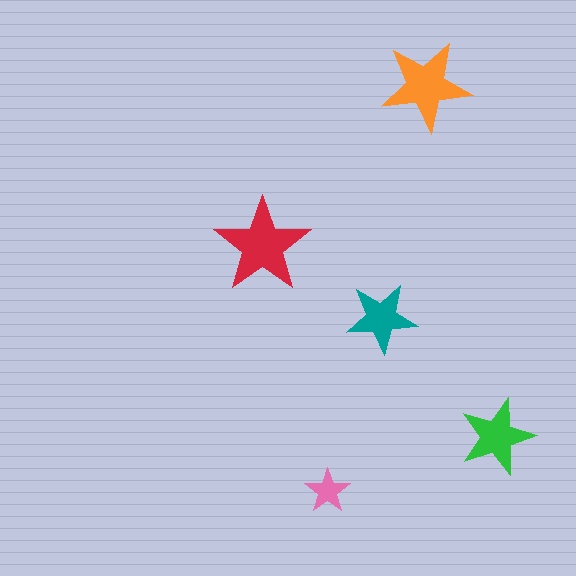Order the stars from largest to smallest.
the red one, the orange one, the green one, the teal one, the pink one.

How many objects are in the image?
There are 5 objects in the image.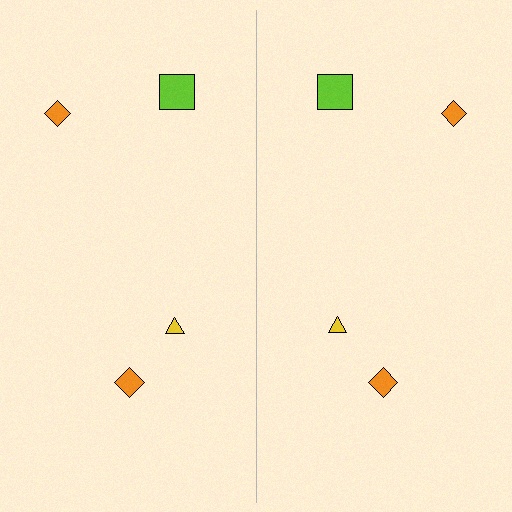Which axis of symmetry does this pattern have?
The pattern has a vertical axis of symmetry running through the center of the image.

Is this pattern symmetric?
Yes, this pattern has bilateral (reflection) symmetry.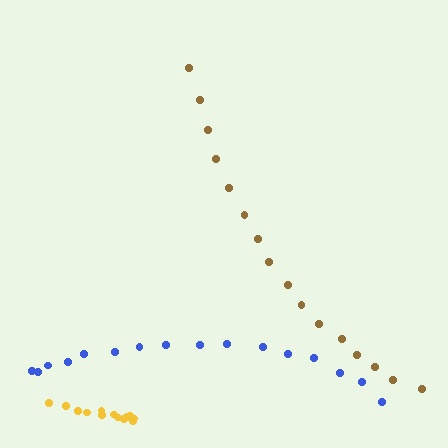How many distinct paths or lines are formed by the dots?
There are 3 distinct paths.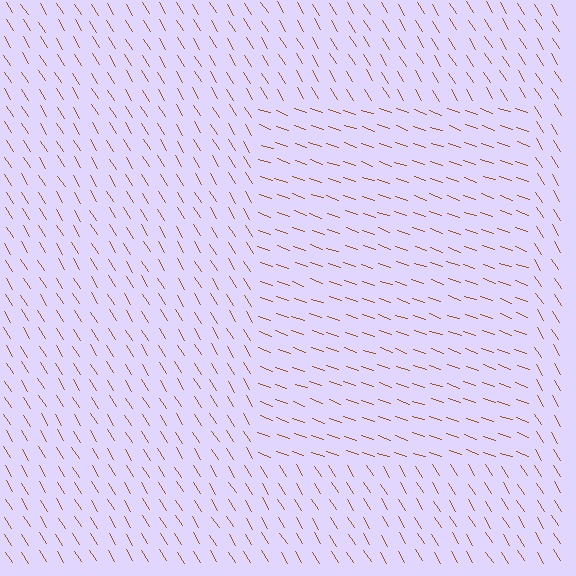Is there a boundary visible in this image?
Yes, there is a texture boundary formed by a change in line orientation.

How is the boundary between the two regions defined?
The boundary is defined purely by a change in line orientation (approximately 39 degrees difference). All lines are the same color and thickness.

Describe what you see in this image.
The image is filled with small brown line segments. A rectangle region in the image has lines oriented differently from the surrounding lines, creating a visible texture boundary.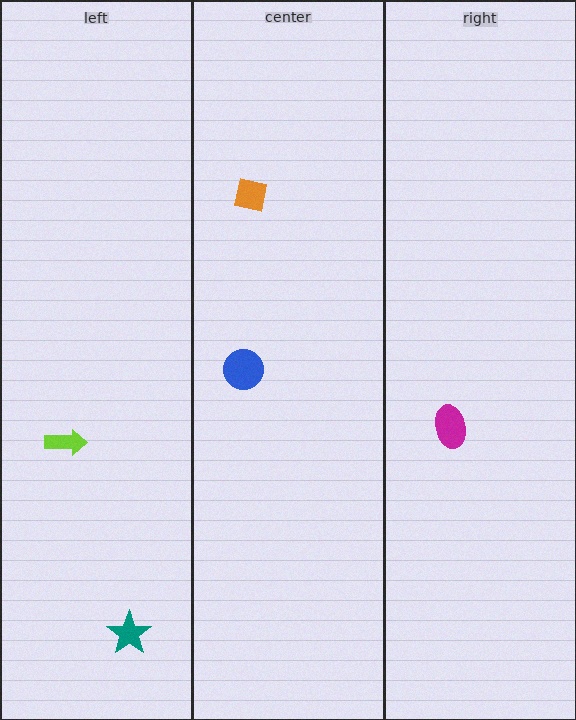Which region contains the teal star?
The left region.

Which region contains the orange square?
The center region.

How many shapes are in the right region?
1.